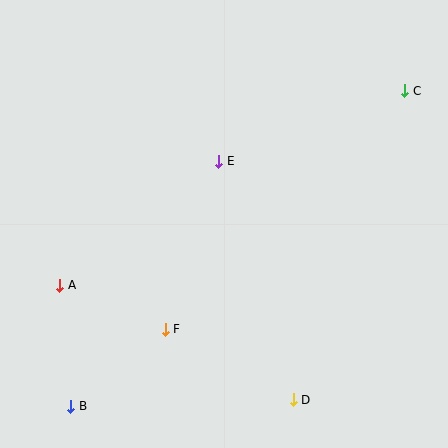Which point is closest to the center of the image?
Point E at (219, 161) is closest to the center.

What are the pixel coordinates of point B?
Point B is at (71, 406).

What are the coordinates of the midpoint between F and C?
The midpoint between F and C is at (285, 210).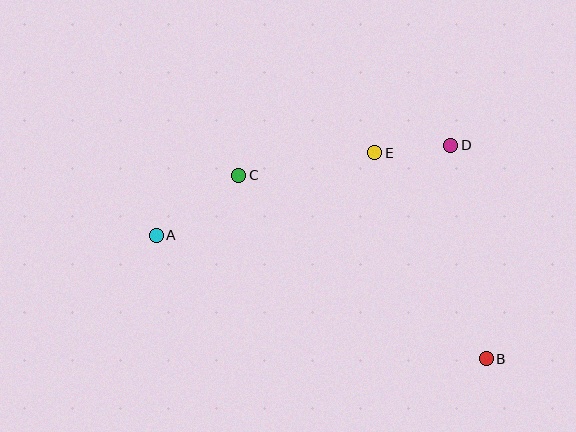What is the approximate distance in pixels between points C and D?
The distance between C and D is approximately 214 pixels.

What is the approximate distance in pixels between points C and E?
The distance between C and E is approximately 138 pixels.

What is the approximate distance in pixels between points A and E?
The distance between A and E is approximately 233 pixels.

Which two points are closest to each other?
Points D and E are closest to each other.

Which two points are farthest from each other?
Points A and B are farthest from each other.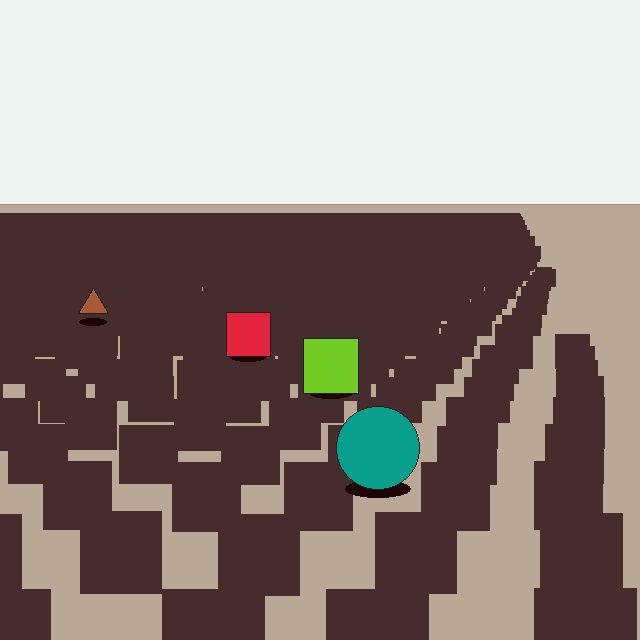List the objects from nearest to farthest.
From nearest to farthest: the teal circle, the lime square, the red square, the brown triangle.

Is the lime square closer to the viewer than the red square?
Yes. The lime square is closer — you can tell from the texture gradient: the ground texture is coarser near it.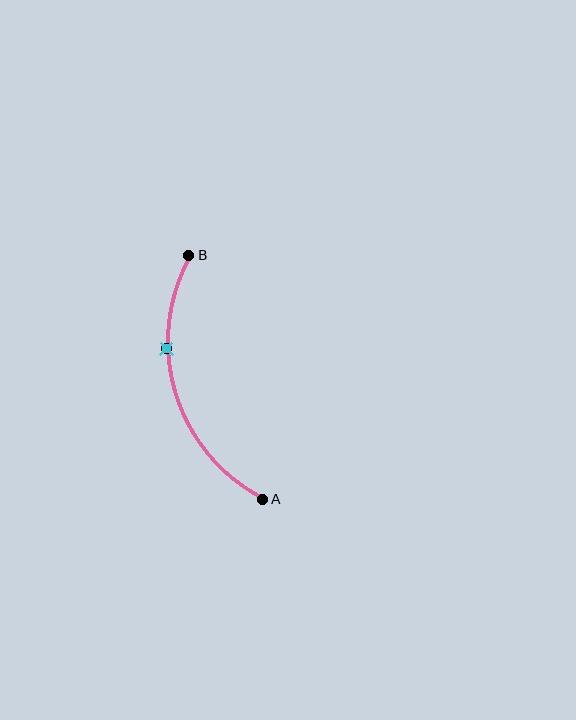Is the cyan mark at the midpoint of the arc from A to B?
No. The cyan mark lies on the arc but is closer to endpoint B. The arc midpoint would be at the point on the curve equidistant along the arc from both A and B.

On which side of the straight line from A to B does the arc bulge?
The arc bulges to the left of the straight line connecting A and B.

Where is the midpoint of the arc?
The arc midpoint is the point on the curve farthest from the straight line joining A and B. It sits to the left of that line.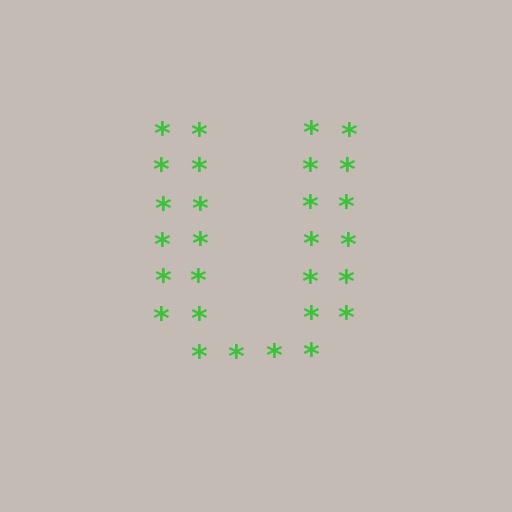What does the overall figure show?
The overall figure shows the letter U.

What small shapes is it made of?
It is made of small asterisks.